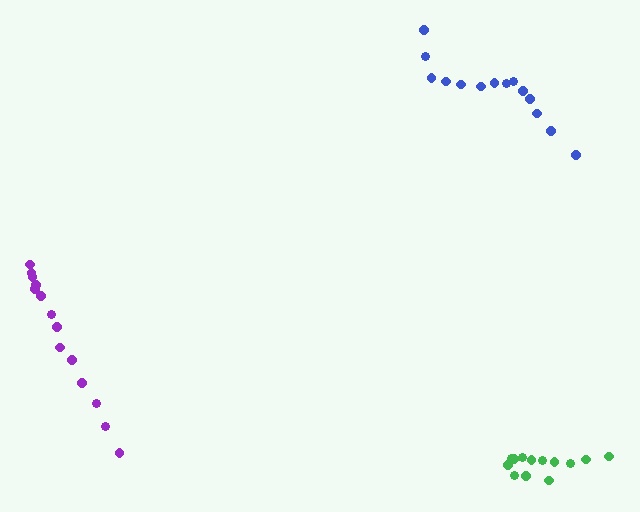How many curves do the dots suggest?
There are 3 distinct paths.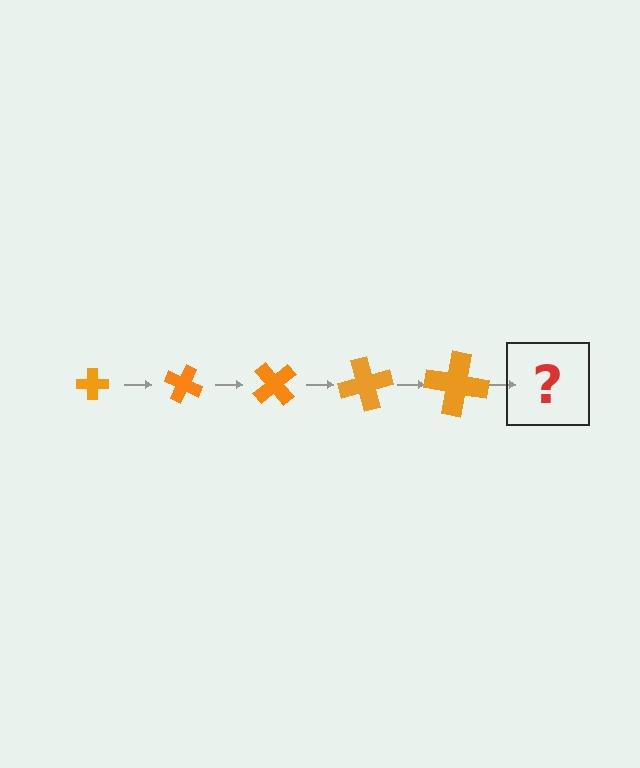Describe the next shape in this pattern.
It should be a cross, larger than the previous one and rotated 125 degrees from the start.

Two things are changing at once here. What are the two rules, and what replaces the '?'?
The two rules are that the cross grows larger each step and it rotates 25 degrees each step. The '?' should be a cross, larger than the previous one and rotated 125 degrees from the start.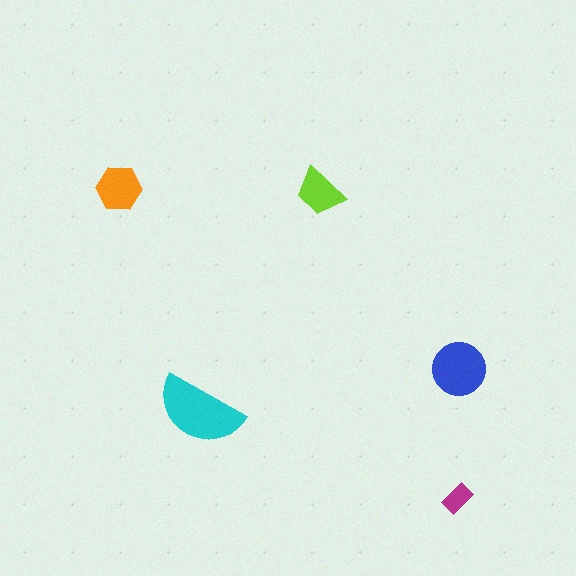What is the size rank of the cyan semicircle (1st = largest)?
1st.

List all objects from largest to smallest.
The cyan semicircle, the blue circle, the orange hexagon, the lime trapezoid, the magenta rectangle.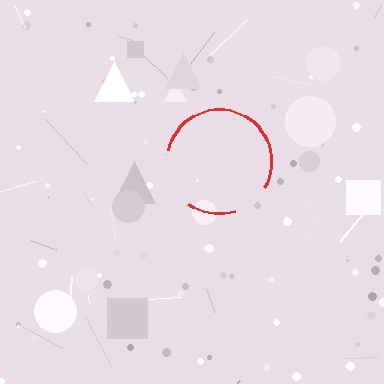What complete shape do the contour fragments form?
The contour fragments form a circle.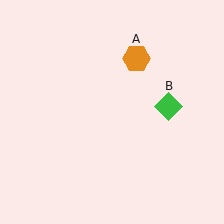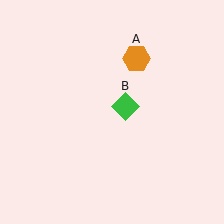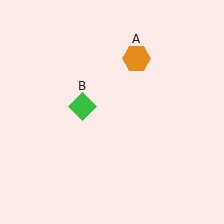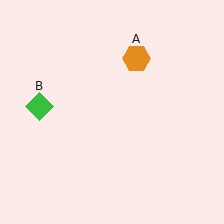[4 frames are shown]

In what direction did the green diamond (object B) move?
The green diamond (object B) moved left.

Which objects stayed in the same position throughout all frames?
Orange hexagon (object A) remained stationary.